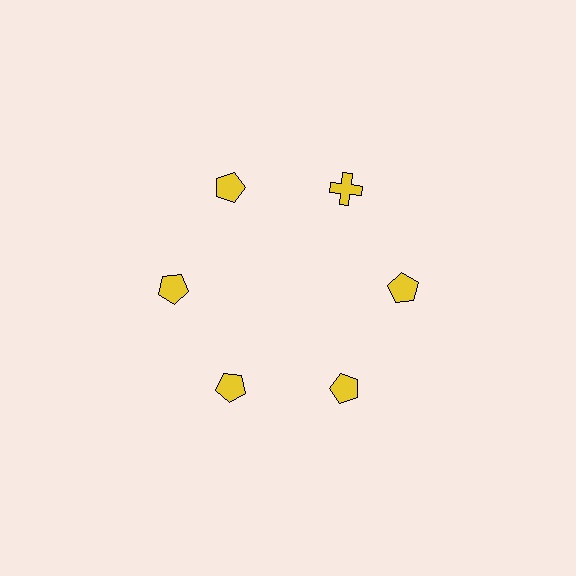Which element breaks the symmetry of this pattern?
The yellow cross at roughly the 1 o'clock position breaks the symmetry. All other shapes are yellow pentagons.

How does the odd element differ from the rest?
It has a different shape: cross instead of pentagon.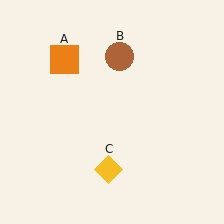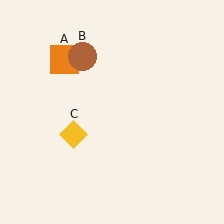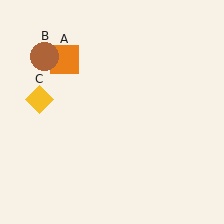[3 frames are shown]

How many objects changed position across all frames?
2 objects changed position: brown circle (object B), yellow diamond (object C).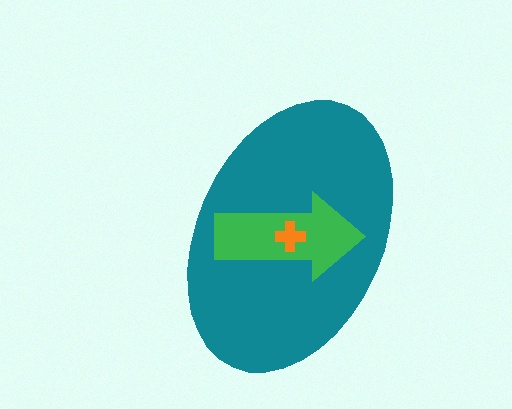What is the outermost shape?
The teal ellipse.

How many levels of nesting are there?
3.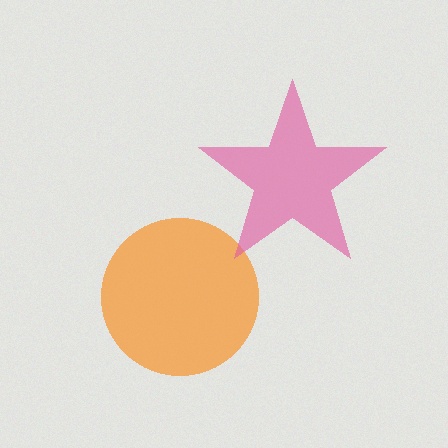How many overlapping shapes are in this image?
There are 2 overlapping shapes in the image.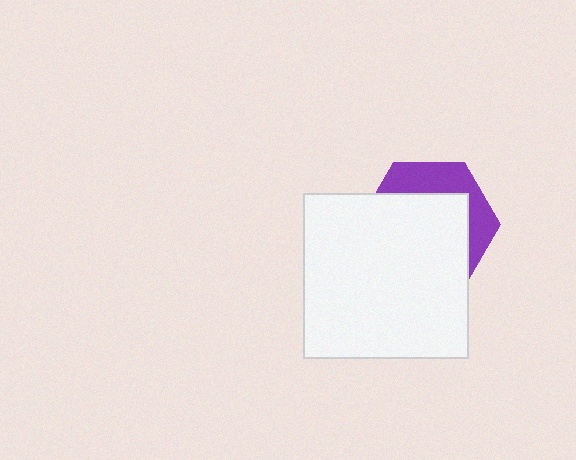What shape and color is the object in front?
The object in front is a white square.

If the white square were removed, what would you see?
You would see the complete purple hexagon.